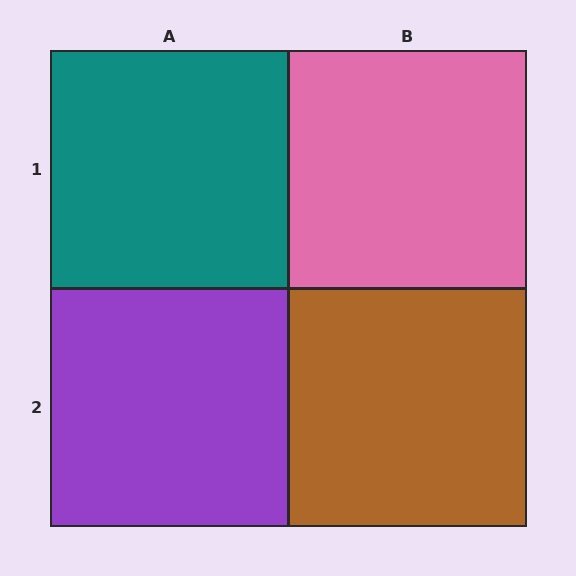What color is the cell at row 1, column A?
Teal.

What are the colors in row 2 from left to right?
Purple, brown.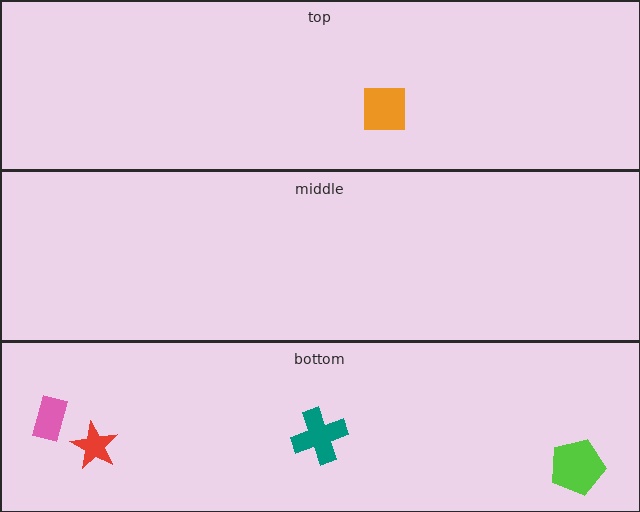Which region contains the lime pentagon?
The bottom region.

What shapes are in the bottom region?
The red star, the pink rectangle, the teal cross, the lime pentagon.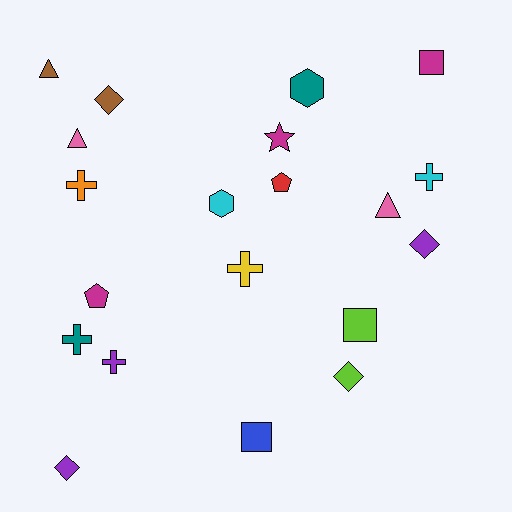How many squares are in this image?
There are 3 squares.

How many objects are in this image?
There are 20 objects.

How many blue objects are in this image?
There is 1 blue object.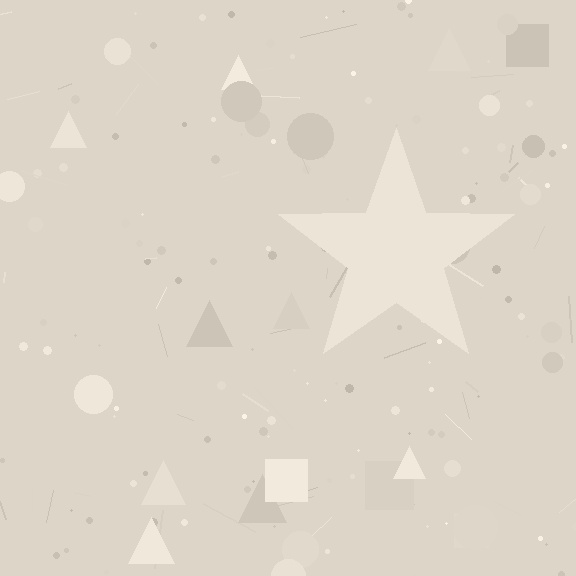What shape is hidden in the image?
A star is hidden in the image.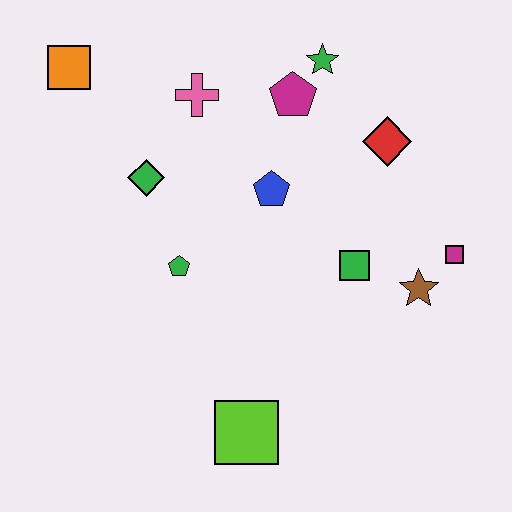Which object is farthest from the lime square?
The orange square is farthest from the lime square.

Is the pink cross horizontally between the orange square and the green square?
Yes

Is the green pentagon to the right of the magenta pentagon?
No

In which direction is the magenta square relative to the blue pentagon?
The magenta square is to the right of the blue pentagon.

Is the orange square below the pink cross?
No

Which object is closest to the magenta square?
The brown star is closest to the magenta square.